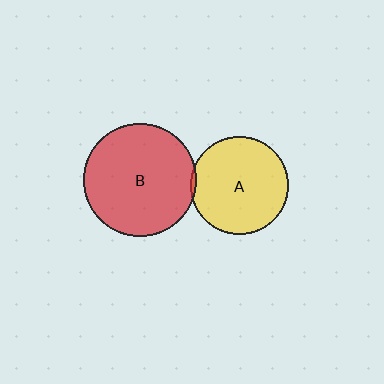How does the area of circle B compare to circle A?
Approximately 1.3 times.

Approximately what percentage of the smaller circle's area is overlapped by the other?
Approximately 5%.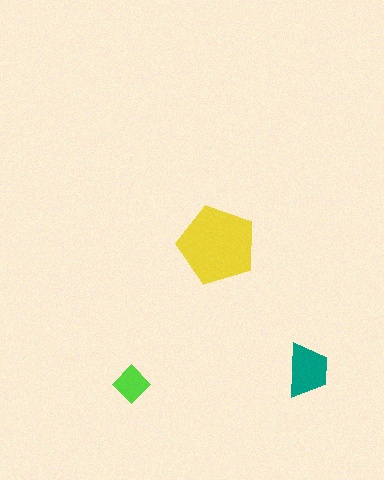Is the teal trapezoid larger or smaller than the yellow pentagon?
Smaller.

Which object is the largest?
The yellow pentagon.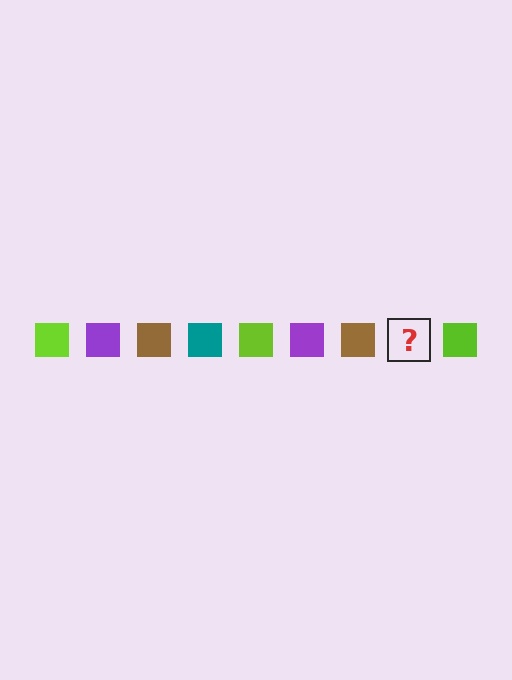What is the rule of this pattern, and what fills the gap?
The rule is that the pattern cycles through lime, purple, brown, teal squares. The gap should be filled with a teal square.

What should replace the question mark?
The question mark should be replaced with a teal square.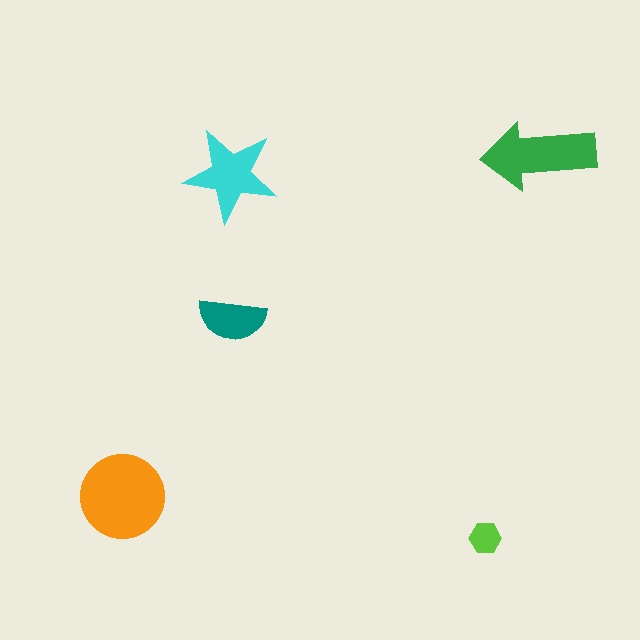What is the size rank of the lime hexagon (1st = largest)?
5th.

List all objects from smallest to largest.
The lime hexagon, the teal semicircle, the cyan star, the green arrow, the orange circle.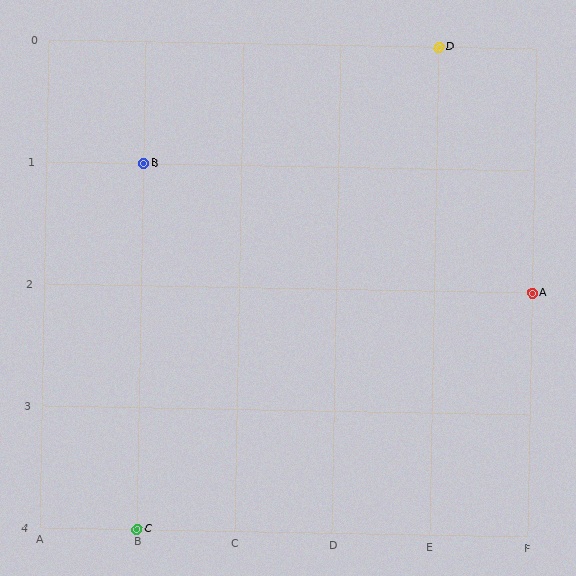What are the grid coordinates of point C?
Point C is at grid coordinates (B, 4).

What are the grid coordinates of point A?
Point A is at grid coordinates (F, 2).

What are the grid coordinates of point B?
Point B is at grid coordinates (B, 1).